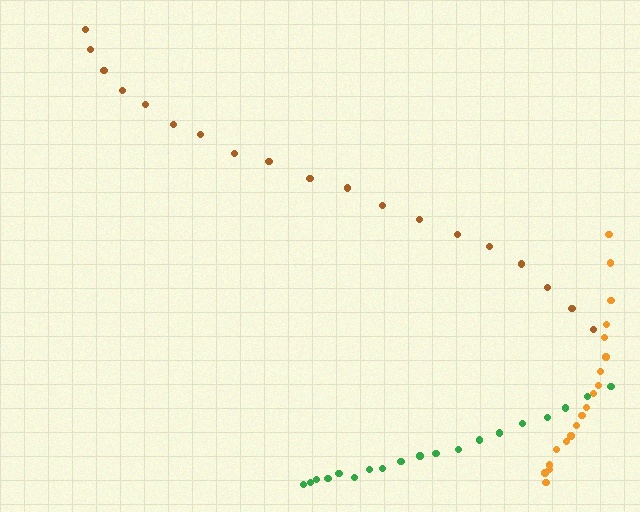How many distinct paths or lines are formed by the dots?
There are 3 distinct paths.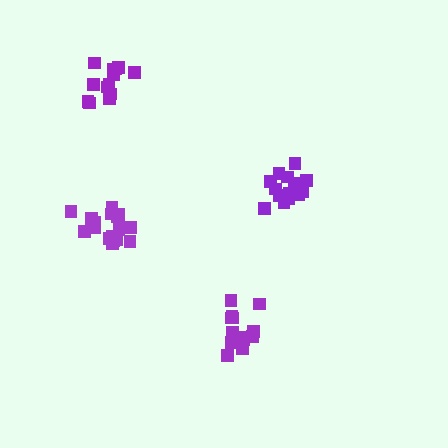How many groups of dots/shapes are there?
There are 4 groups.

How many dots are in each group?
Group 1: 15 dots, Group 2: 13 dots, Group 3: 18 dots, Group 4: 14 dots (60 total).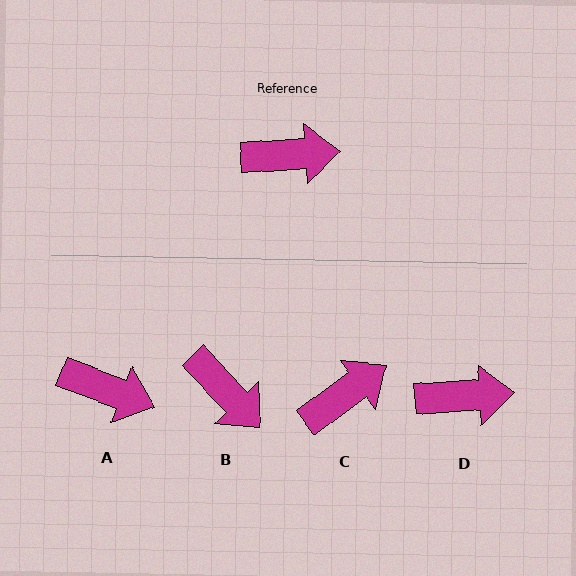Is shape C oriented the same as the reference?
No, it is off by about 32 degrees.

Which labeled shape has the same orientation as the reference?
D.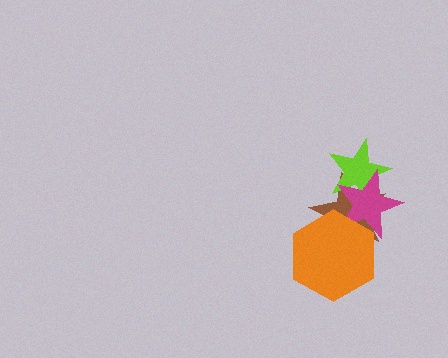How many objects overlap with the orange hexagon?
2 objects overlap with the orange hexagon.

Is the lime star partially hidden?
Yes, it is partially covered by another shape.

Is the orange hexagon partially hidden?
No, no other shape covers it.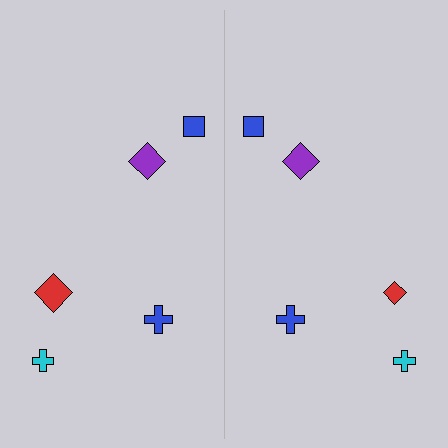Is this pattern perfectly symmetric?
No, the pattern is not perfectly symmetric. The red diamond on the right side has a different size than its mirror counterpart.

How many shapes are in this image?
There are 10 shapes in this image.